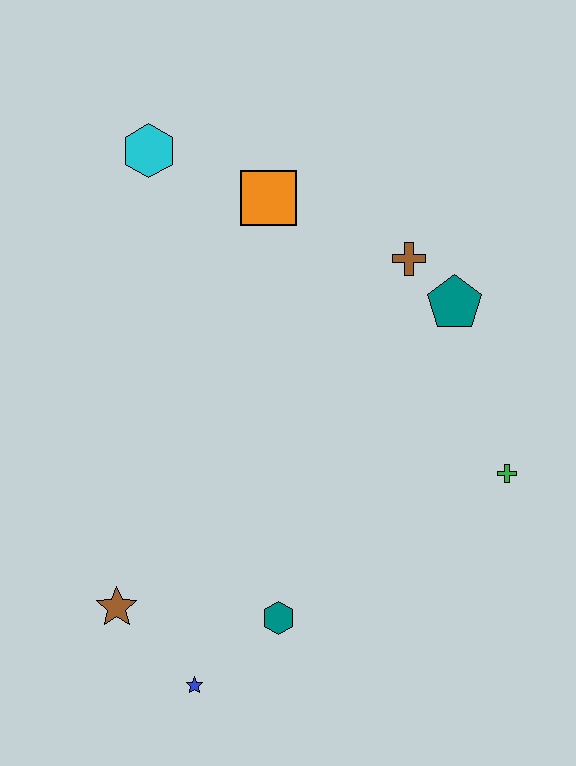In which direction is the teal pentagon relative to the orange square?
The teal pentagon is to the right of the orange square.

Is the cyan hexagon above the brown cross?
Yes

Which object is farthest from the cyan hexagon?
The blue star is farthest from the cyan hexagon.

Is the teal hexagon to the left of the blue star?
No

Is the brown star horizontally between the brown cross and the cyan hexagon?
No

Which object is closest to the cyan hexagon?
The orange square is closest to the cyan hexagon.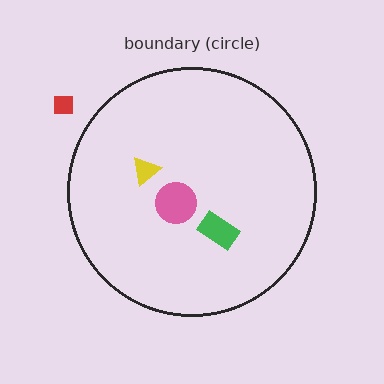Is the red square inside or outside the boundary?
Outside.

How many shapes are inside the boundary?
3 inside, 1 outside.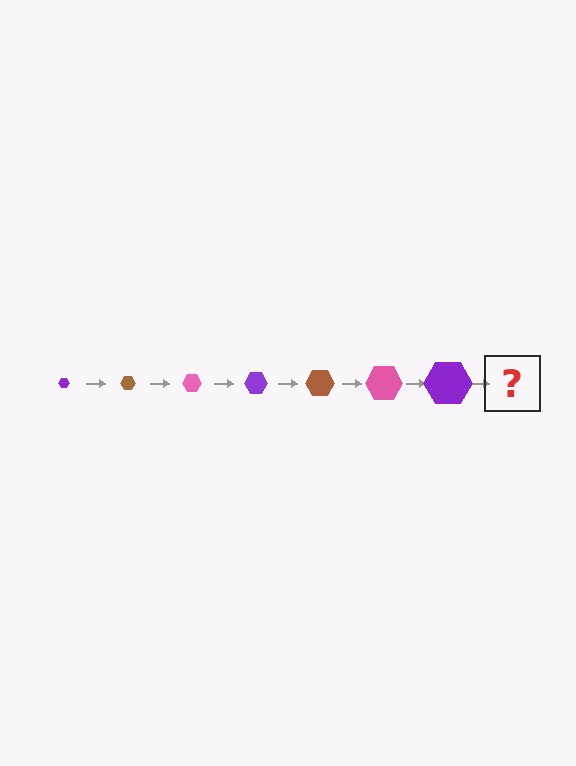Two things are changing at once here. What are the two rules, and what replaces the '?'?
The two rules are that the hexagon grows larger each step and the color cycles through purple, brown, and pink. The '?' should be a brown hexagon, larger than the previous one.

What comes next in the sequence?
The next element should be a brown hexagon, larger than the previous one.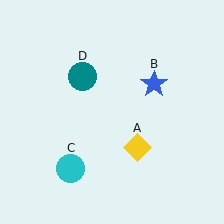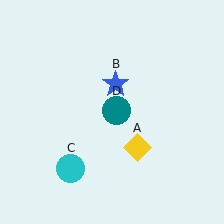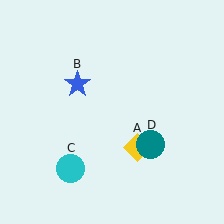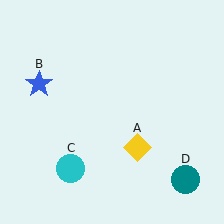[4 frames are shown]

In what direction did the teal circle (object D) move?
The teal circle (object D) moved down and to the right.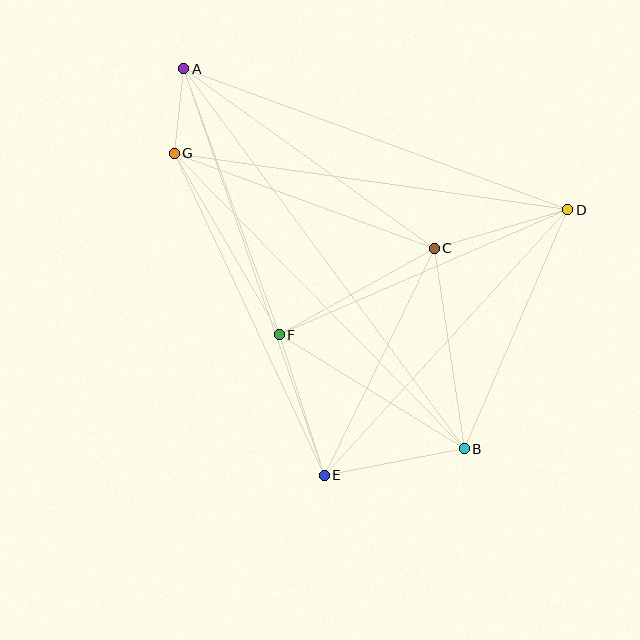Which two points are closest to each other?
Points A and G are closest to each other.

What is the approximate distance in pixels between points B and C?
The distance between B and C is approximately 203 pixels.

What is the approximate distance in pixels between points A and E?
The distance between A and E is approximately 430 pixels.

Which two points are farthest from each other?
Points A and B are farthest from each other.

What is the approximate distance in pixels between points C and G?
The distance between C and G is approximately 277 pixels.